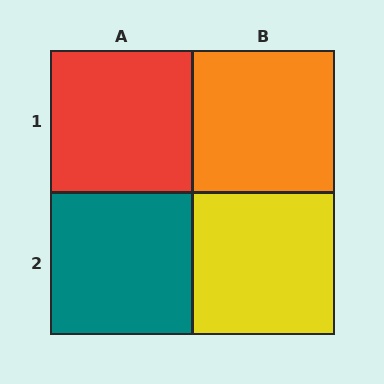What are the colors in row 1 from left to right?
Red, orange.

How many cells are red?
1 cell is red.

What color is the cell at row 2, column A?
Teal.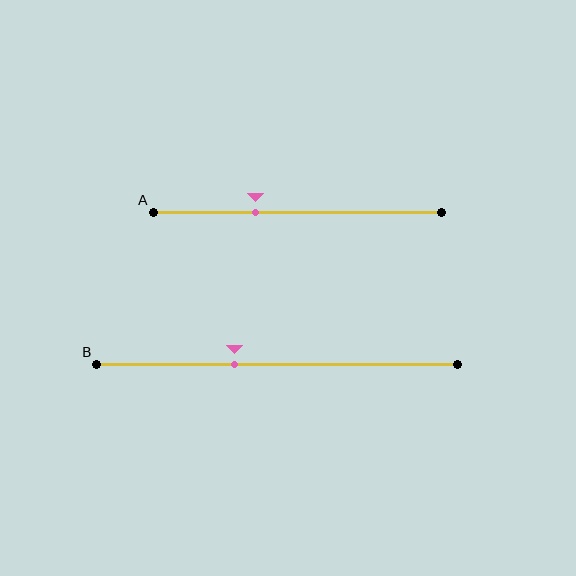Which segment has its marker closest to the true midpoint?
Segment B has its marker closest to the true midpoint.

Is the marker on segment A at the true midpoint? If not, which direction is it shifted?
No, the marker on segment A is shifted to the left by about 15% of the segment length.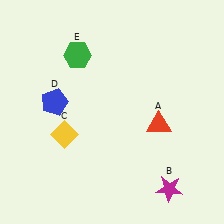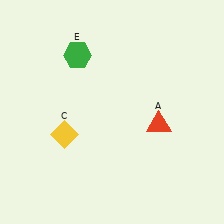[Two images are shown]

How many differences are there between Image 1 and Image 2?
There are 2 differences between the two images.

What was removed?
The blue pentagon (D), the magenta star (B) were removed in Image 2.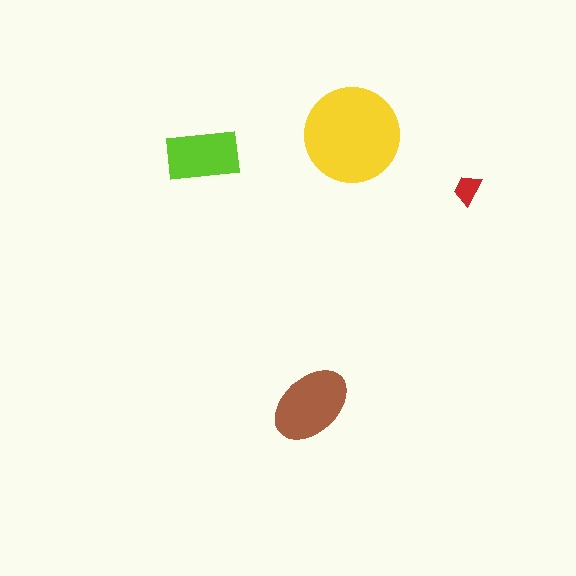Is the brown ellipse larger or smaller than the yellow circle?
Smaller.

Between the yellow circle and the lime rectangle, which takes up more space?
The yellow circle.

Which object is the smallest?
The red trapezoid.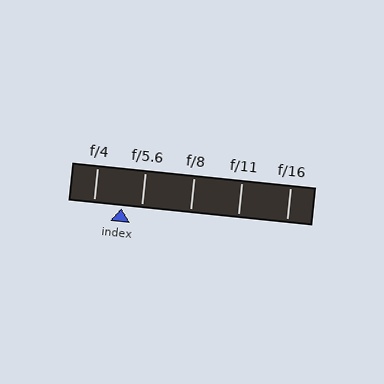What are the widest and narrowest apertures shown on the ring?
The widest aperture shown is f/4 and the narrowest is f/16.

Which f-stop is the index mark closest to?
The index mark is closest to f/5.6.